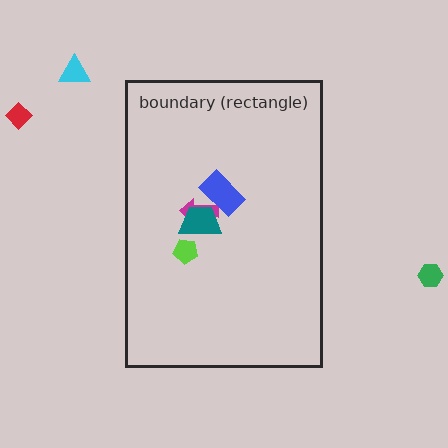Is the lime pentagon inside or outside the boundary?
Inside.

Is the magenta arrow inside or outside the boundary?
Inside.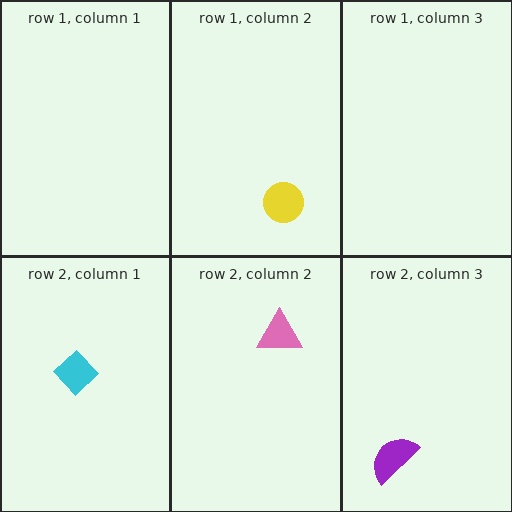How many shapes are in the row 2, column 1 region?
1.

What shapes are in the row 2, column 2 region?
The pink triangle.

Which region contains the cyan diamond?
The row 2, column 1 region.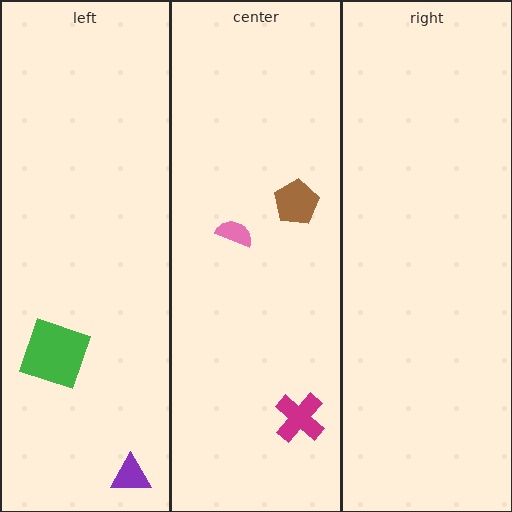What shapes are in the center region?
The magenta cross, the brown pentagon, the pink semicircle.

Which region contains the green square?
The left region.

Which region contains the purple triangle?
The left region.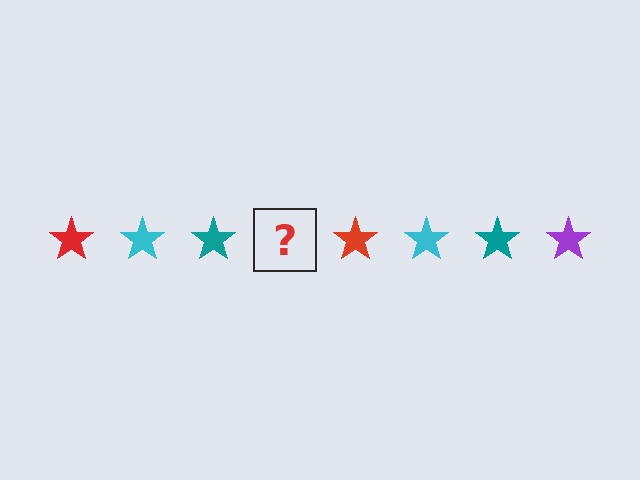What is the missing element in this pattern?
The missing element is a purple star.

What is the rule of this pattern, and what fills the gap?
The rule is that the pattern cycles through red, cyan, teal, purple stars. The gap should be filled with a purple star.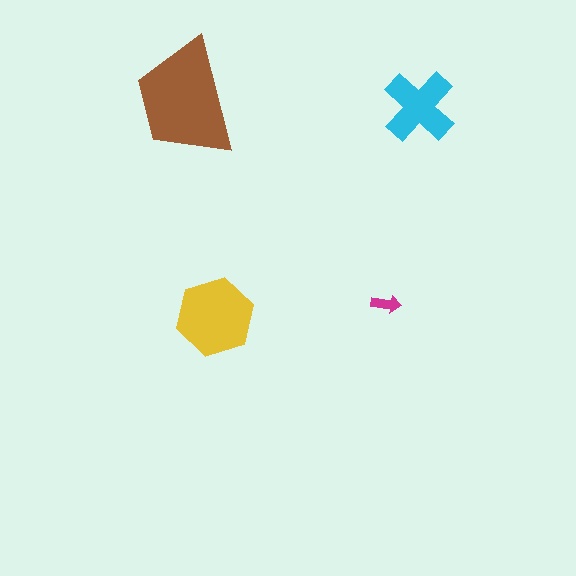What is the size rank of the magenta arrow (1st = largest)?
4th.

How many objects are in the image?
There are 4 objects in the image.